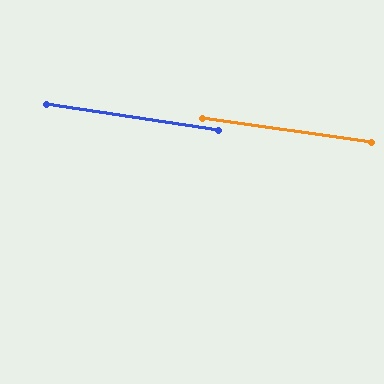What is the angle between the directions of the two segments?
Approximately 0 degrees.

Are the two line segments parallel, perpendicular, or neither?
Parallel — their directions differ by only 0.2°.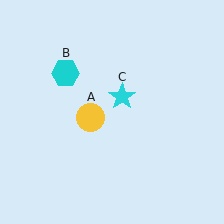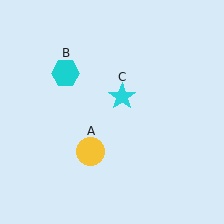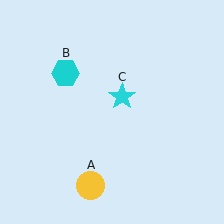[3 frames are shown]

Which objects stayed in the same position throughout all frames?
Cyan hexagon (object B) and cyan star (object C) remained stationary.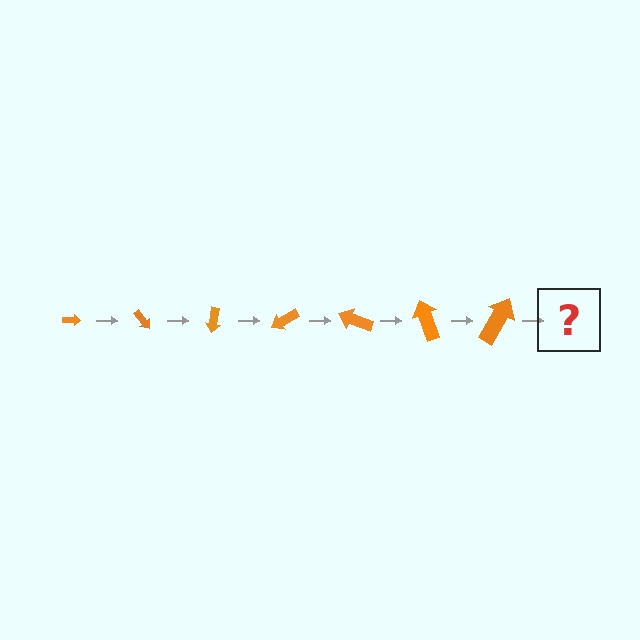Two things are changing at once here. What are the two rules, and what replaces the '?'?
The two rules are that the arrow grows larger each step and it rotates 50 degrees each step. The '?' should be an arrow, larger than the previous one and rotated 350 degrees from the start.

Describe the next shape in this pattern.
It should be an arrow, larger than the previous one and rotated 350 degrees from the start.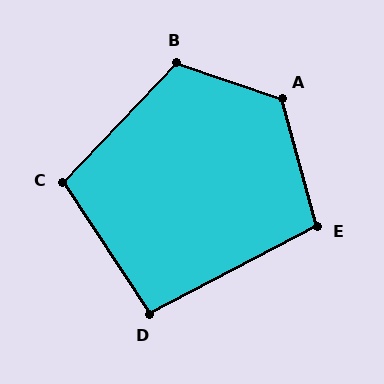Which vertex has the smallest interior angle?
D, at approximately 96 degrees.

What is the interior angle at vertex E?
Approximately 102 degrees (obtuse).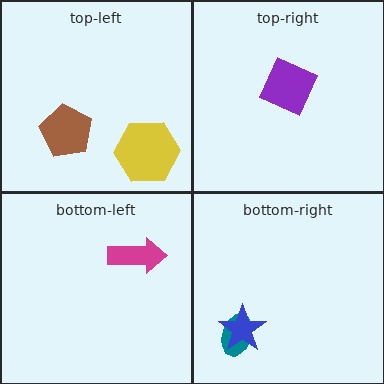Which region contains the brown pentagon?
The top-left region.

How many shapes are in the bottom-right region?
2.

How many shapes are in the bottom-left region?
1.